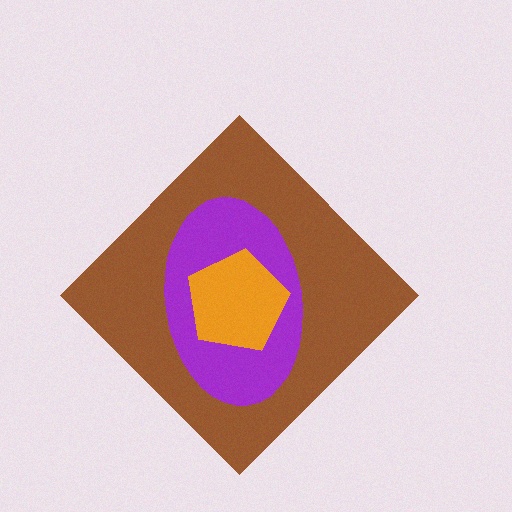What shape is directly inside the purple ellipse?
The orange pentagon.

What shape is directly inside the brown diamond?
The purple ellipse.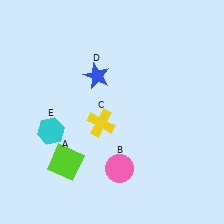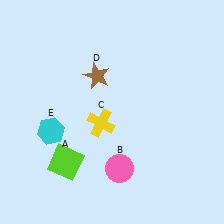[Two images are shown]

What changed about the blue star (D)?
In Image 1, D is blue. In Image 2, it changed to brown.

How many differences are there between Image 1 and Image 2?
There is 1 difference between the two images.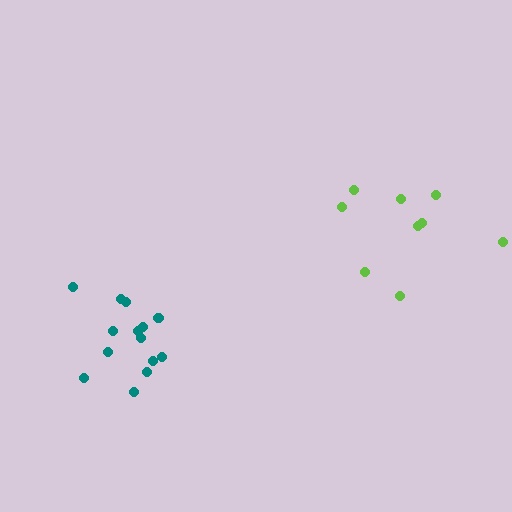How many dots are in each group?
Group 1: 9 dots, Group 2: 14 dots (23 total).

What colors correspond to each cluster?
The clusters are colored: lime, teal.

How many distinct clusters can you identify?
There are 2 distinct clusters.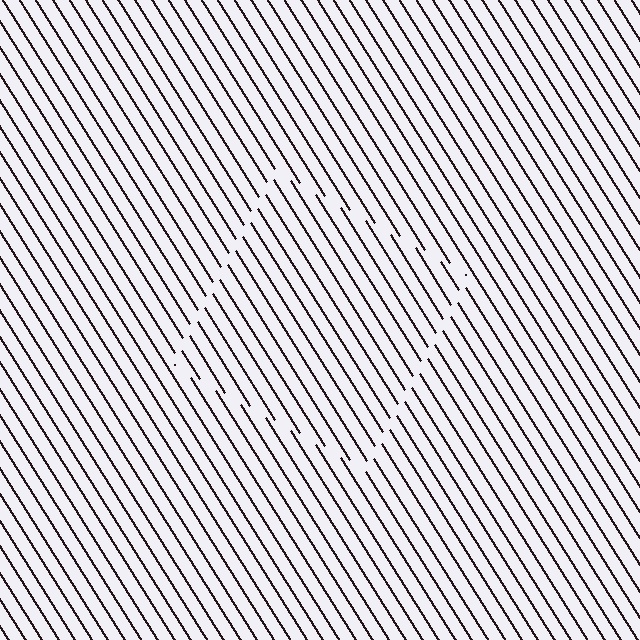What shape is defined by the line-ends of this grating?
An illusory square. The interior of the shape contains the same grating, shifted by half a period — the contour is defined by the phase discontinuity where line-ends from the inner and outer gratings abut.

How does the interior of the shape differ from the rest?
The interior of the shape contains the same grating, shifted by half a period — the contour is defined by the phase discontinuity where line-ends from the inner and outer gratings abut.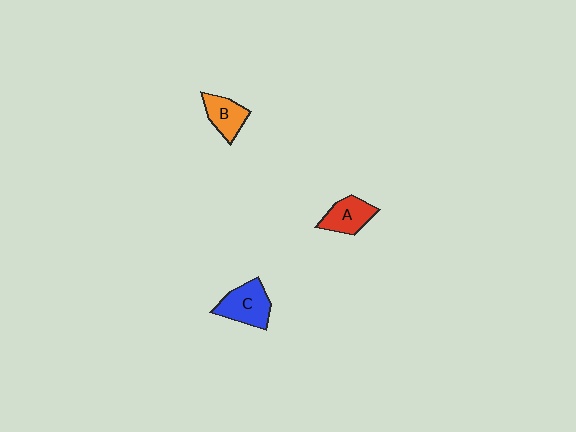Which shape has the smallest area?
Shape B (orange).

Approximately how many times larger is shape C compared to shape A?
Approximately 1.2 times.